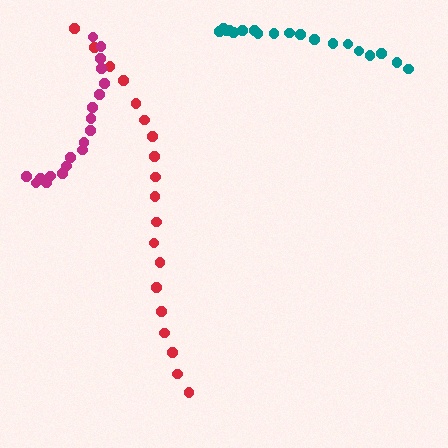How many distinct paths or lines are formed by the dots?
There are 3 distinct paths.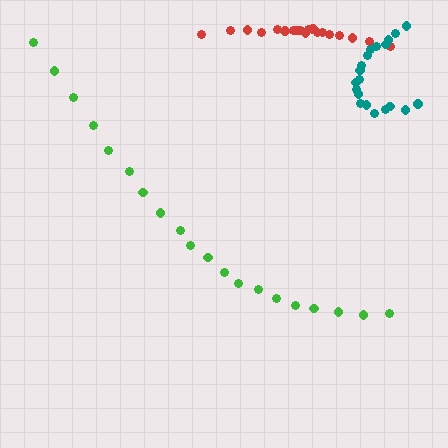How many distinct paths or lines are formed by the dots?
There are 3 distinct paths.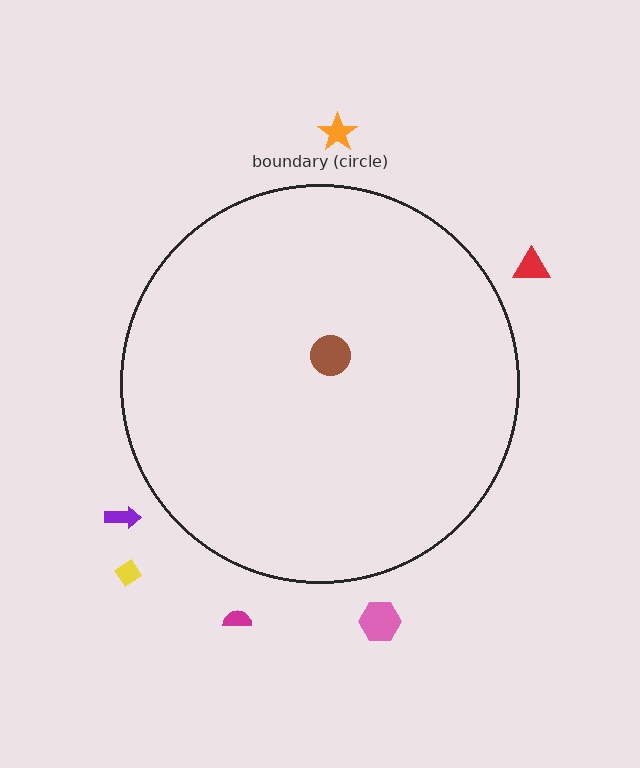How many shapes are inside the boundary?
1 inside, 6 outside.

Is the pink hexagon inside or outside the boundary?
Outside.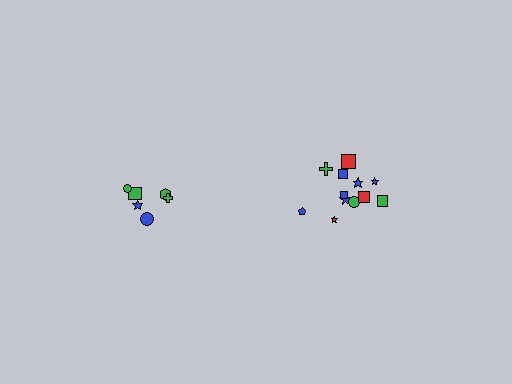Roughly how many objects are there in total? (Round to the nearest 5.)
Roughly 20 objects in total.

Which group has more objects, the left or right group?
The right group.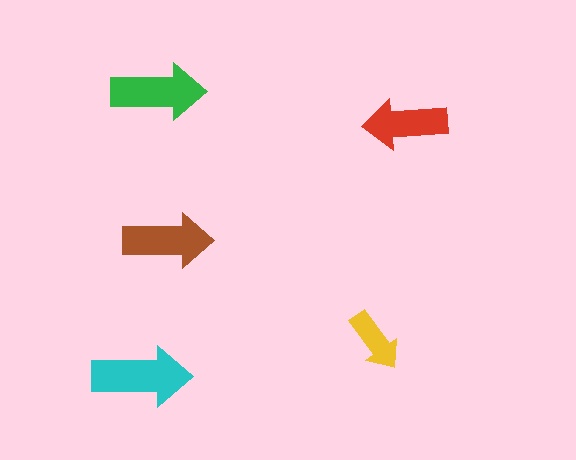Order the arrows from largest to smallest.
the cyan one, the green one, the brown one, the red one, the yellow one.